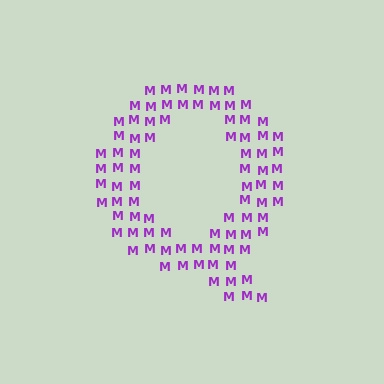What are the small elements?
The small elements are letter M's.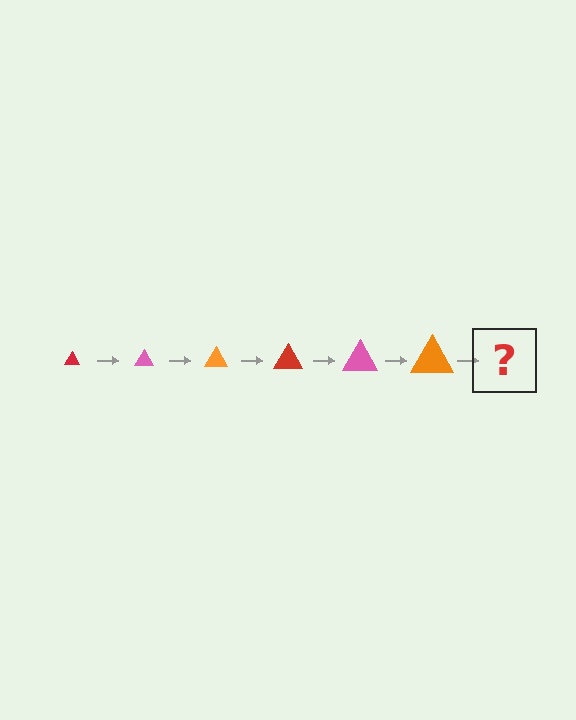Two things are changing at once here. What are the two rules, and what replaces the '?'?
The two rules are that the triangle grows larger each step and the color cycles through red, pink, and orange. The '?' should be a red triangle, larger than the previous one.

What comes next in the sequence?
The next element should be a red triangle, larger than the previous one.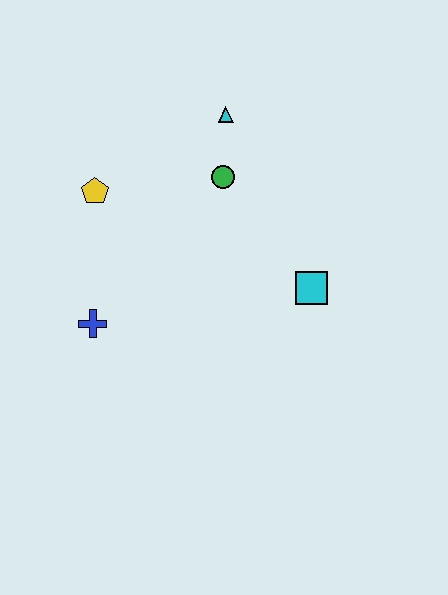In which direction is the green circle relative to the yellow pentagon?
The green circle is to the right of the yellow pentagon.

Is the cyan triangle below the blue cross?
No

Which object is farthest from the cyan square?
The yellow pentagon is farthest from the cyan square.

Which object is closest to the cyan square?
The green circle is closest to the cyan square.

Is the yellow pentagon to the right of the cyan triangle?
No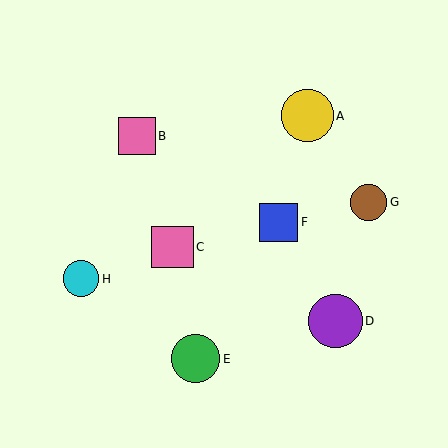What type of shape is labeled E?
Shape E is a green circle.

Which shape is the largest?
The purple circle (labeled D) is the largest.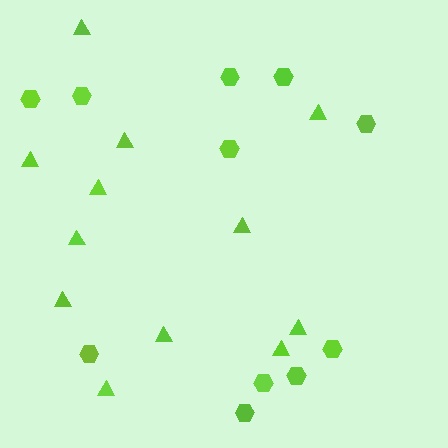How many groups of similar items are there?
There are 2 groups: one group of triangles (12) and one group of hexagons (11).